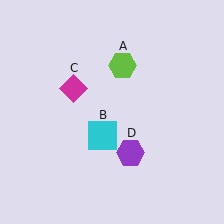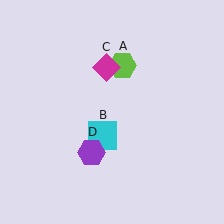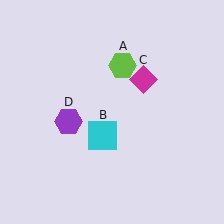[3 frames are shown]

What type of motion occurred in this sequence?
The magenta diamond (object C), purple hexagon (object D) rotated clockwise around the center of the scene.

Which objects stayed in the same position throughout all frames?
Lime hexagon (object A) and cyan square (object B) remained stationary.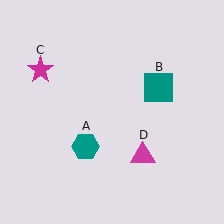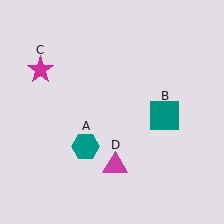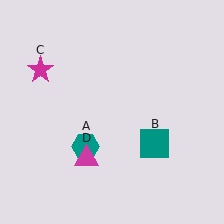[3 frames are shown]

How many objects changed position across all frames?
2 objects changed position: teal square (object B), magenta triangle (object D).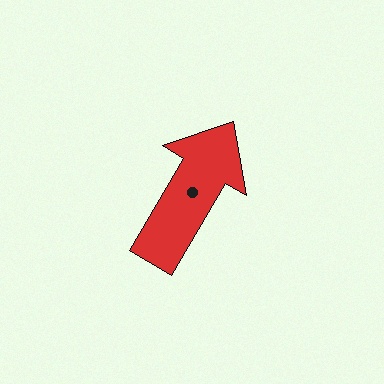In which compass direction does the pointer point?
Northeast.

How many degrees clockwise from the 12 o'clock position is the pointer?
Approximately 31 degrees.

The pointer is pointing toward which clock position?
Roughly 1 o'clock.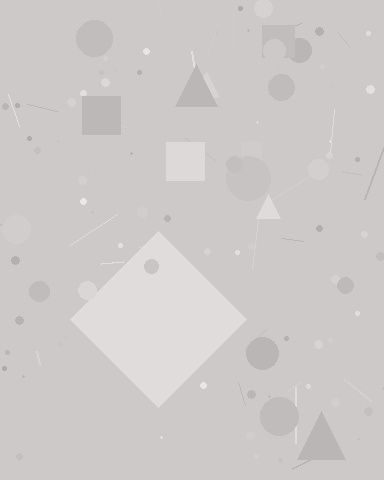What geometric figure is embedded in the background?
A diamond is embedded in the background.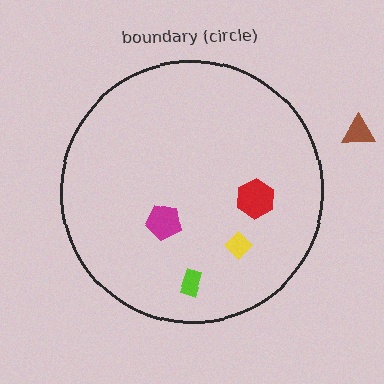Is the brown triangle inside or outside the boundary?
Outside.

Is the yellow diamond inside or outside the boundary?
Inside.